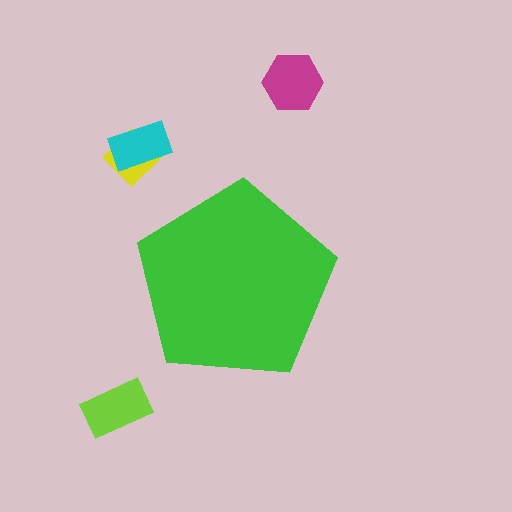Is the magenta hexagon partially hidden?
No, the magenta hexagon is fully visible.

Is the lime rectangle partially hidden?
No, the lime rectangle is fully visible.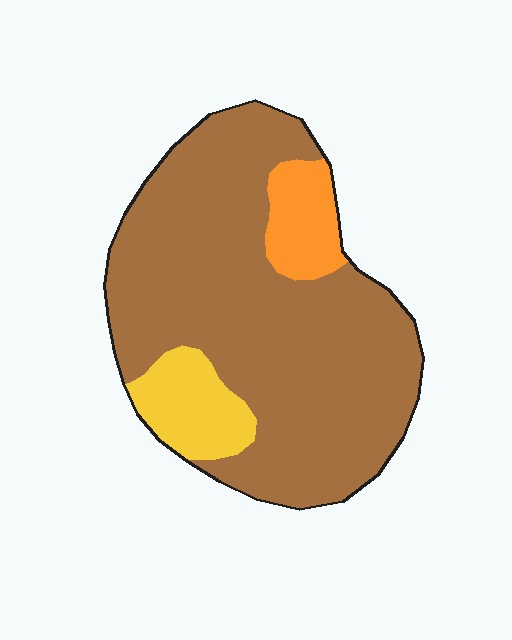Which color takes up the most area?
Brown, at roughly 80%.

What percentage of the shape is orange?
Orange takes up about one tenth (1/10) of the shape.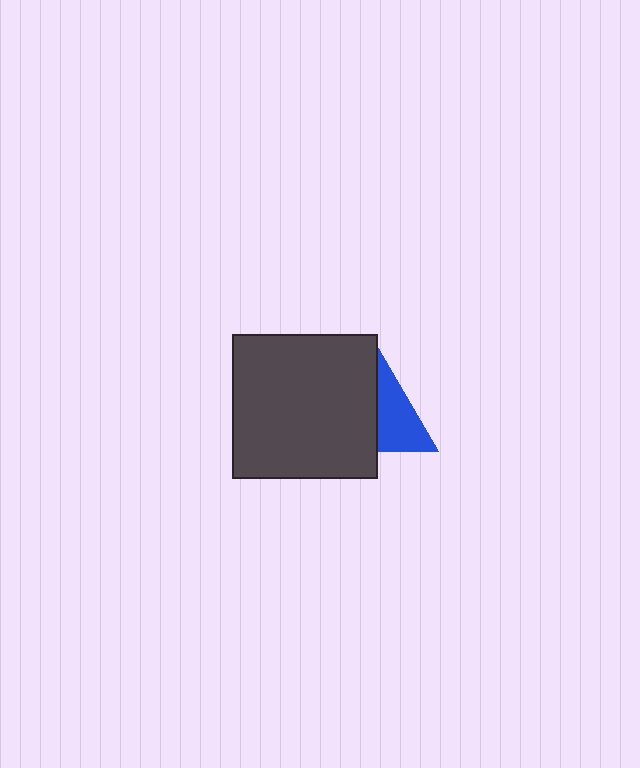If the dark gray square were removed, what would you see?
You would see the complete blue triangle.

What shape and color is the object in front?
The object in front is a dark gray square.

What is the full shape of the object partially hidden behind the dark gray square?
The partially hidden object is a blue triangle.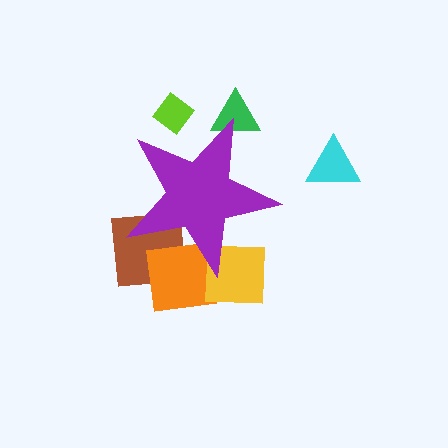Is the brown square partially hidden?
Yes, the brown square is partially hidden behind the purple star.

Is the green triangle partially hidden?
Yes, the green triangle is partially hidden behind the purple star.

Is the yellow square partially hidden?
Yes, the yellow square is partially hidden behind the purple star.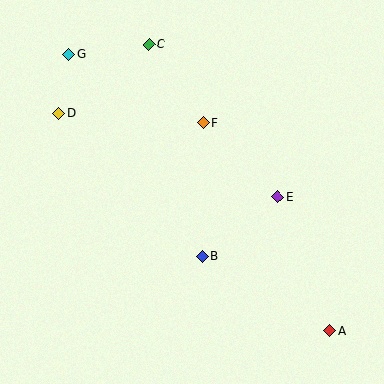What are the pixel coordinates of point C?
Point C is at (149, 45).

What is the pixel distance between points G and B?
The distance between G and B is 242 pixels.